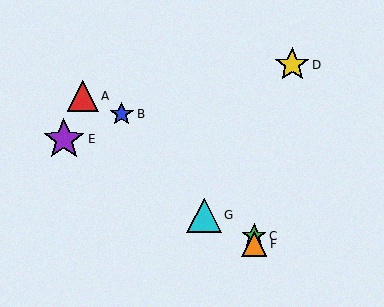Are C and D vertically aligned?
No, C is at x≈254 and D is at x≈292.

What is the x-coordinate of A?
Object A is at x≈83.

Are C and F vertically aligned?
Yes, both are at x≈254.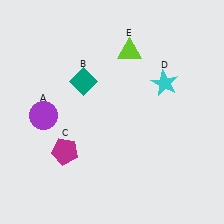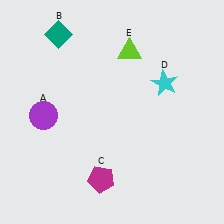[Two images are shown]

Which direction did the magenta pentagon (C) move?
The magenta pentagon (C) moved right.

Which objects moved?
The objects that moved are: the teal diamond (B), the magenta pentagon (C).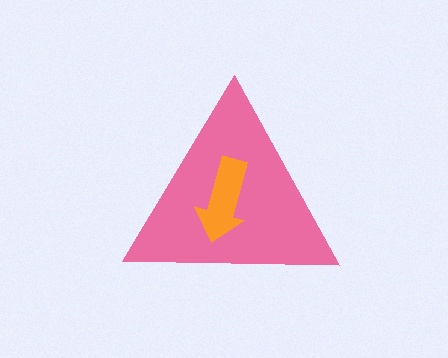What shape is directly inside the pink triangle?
The orange arrow.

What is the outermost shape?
The pink triangle.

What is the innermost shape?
The orange arrow.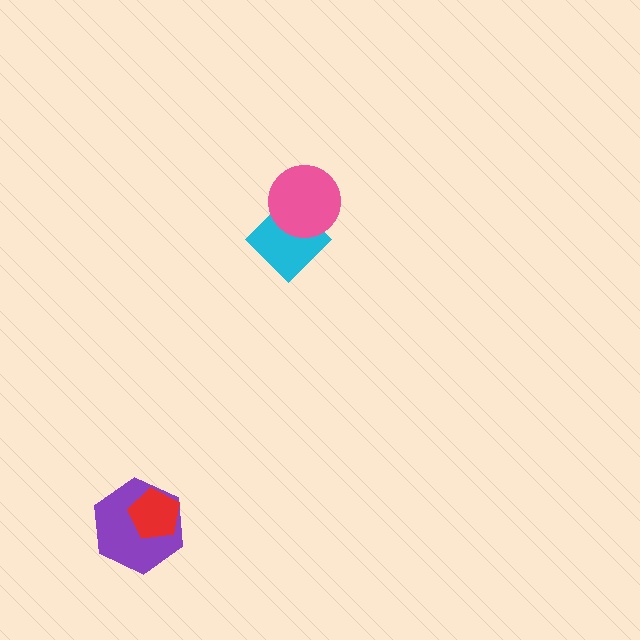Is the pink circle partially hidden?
No, no other shape covers it.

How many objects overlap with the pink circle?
1 object overlaps with the pink circle.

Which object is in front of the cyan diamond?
The pink circle is in front of the cyan diamond.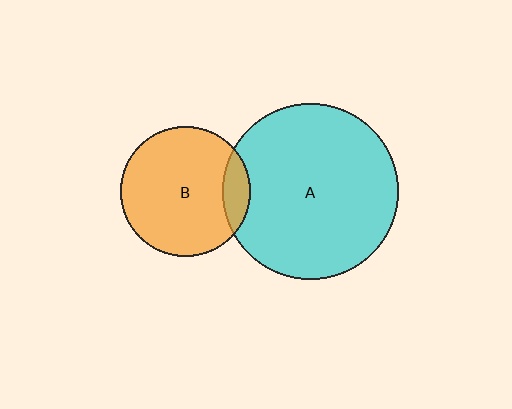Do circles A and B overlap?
Yes.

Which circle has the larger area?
Circle A (cyan).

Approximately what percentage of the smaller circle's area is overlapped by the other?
Approximately 10%.